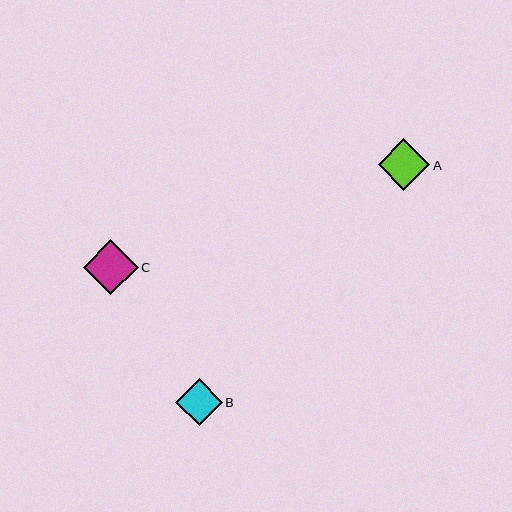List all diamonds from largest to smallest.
From largest to smallest: C, A, B.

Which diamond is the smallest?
Diamond B is the smallest with a size of approximately 47 pixels.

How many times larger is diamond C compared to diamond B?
Diamond C is approximately 1.2 times the size of diamond B.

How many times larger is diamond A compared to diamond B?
Diamond A is approximately 1.1 times the size of diamond B.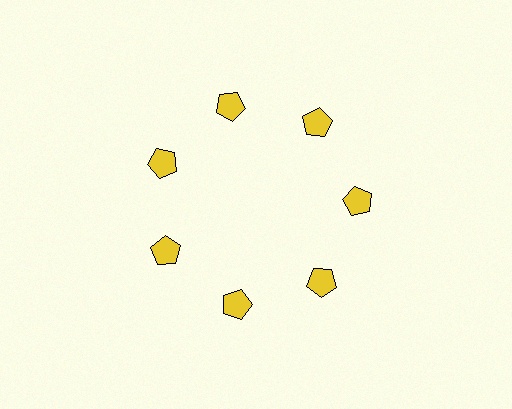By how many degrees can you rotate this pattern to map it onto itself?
The pattern maps onto itself every 51 degrees of rotation.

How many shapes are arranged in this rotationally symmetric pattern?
There are 7 shapes, arranged in 7 groups of 1.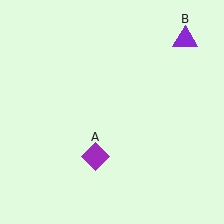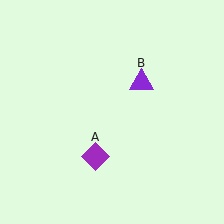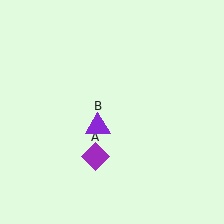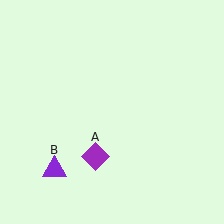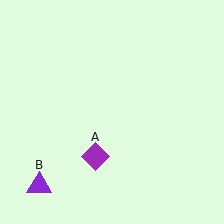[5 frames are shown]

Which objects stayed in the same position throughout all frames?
Purple diamond (object A) remained stationary.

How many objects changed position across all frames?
1 object changed position: purple triangle (object B).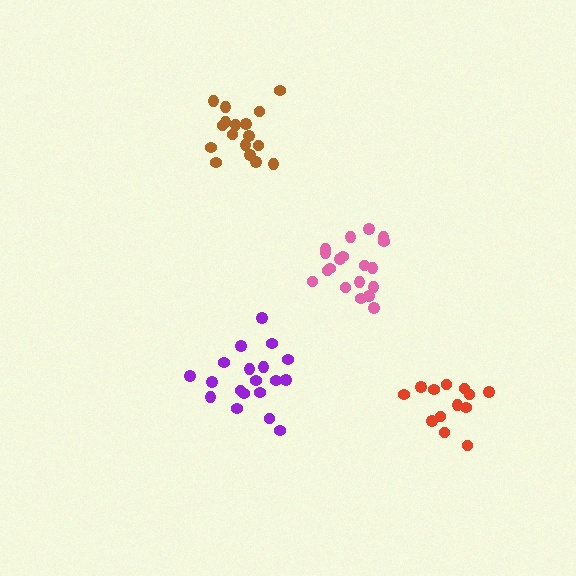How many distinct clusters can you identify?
There are 4 distinct clusters.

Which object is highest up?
The brown cluster is topmost.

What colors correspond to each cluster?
The clusters are colored: purple, red, pink, brown.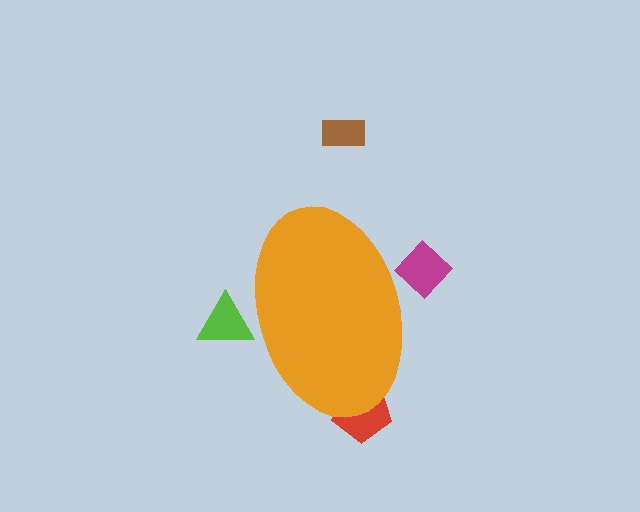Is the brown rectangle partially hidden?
No, the brown rectangle is fully visible.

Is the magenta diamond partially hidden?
Yes, the magenta diamond is partially hidden behind the orange ellipse.